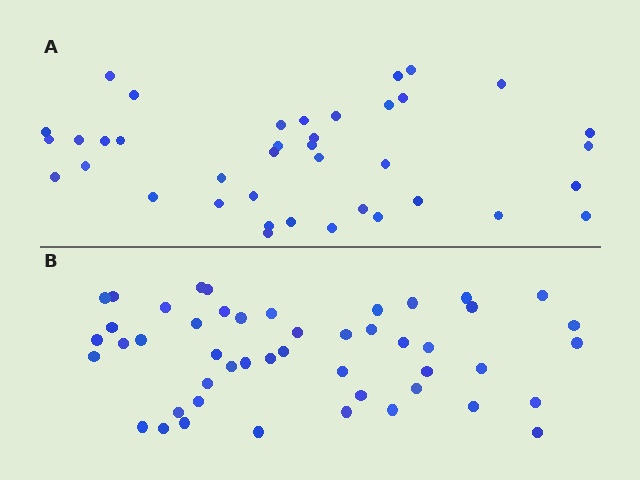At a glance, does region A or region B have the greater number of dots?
Region B (the bottom region) has more dots.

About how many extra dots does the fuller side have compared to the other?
Region B has roughly 8 or so more dots than region A.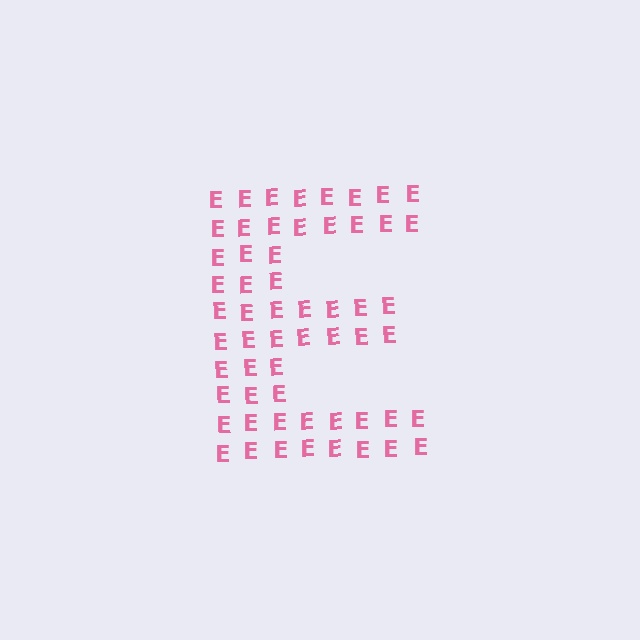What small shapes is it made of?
It is made of small letter E's.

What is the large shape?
The large shape is the letter E.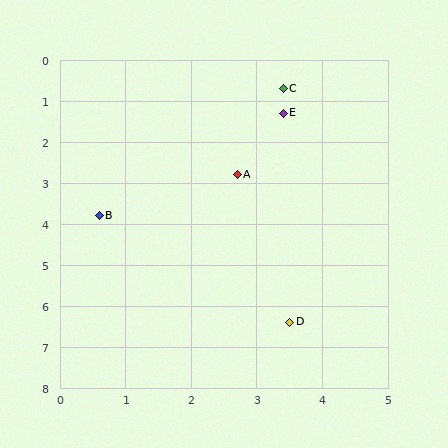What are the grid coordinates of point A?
Point A is at approximately (2.7, 2.8).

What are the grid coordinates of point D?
Point D is at approximately (3.5, 6.4).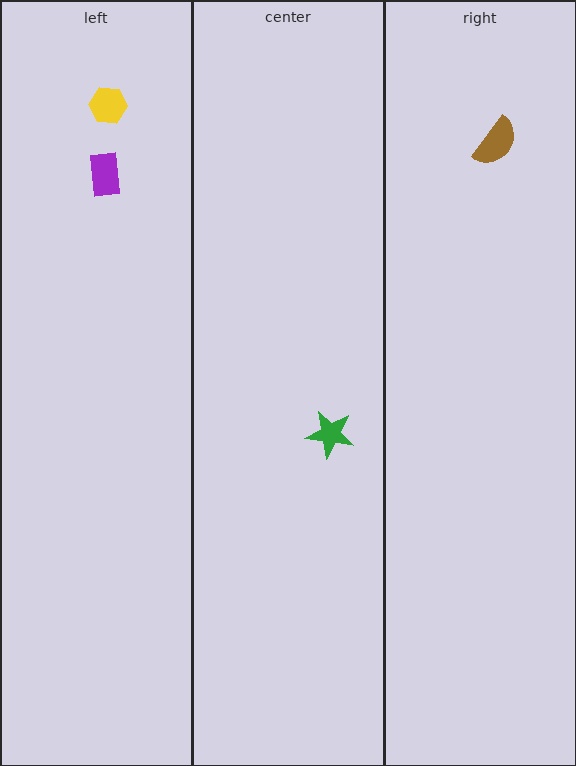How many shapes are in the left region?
2.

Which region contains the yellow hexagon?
The left region.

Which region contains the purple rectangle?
The left region.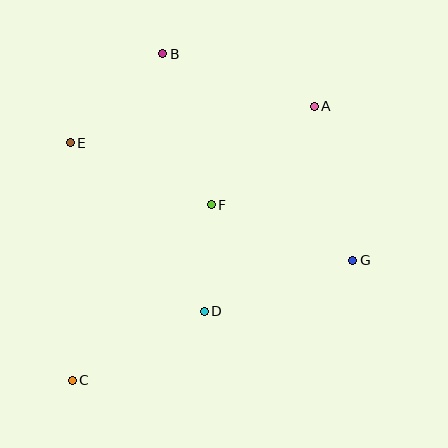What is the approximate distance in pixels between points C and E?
The distance between C and E is approximately 237 pixels.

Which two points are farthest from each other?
Points A and C are farthest from each other.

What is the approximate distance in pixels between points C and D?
The distance between C and D is approximately 149 pixels.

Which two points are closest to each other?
Points D and F are closest to each other.